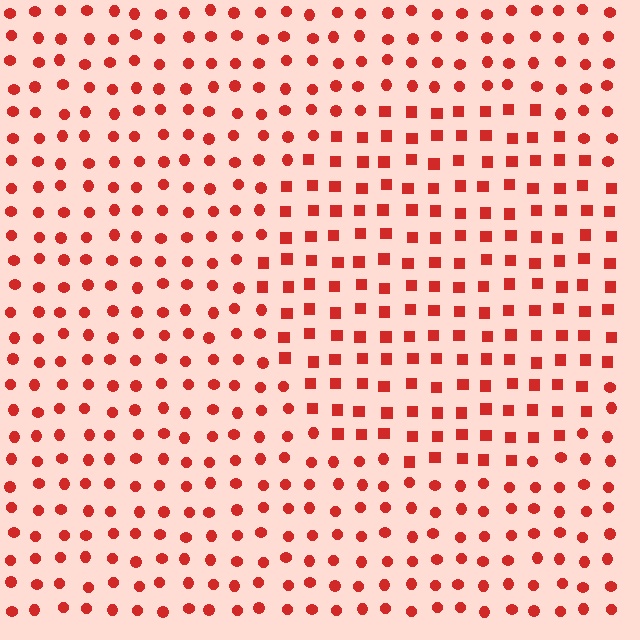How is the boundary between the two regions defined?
The boundary is defined by a change in element shape: squares inside vs. circles outside. All elements share the same color and spacing.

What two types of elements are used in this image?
The image uses squares inside the circle region and circles outside it.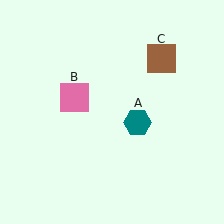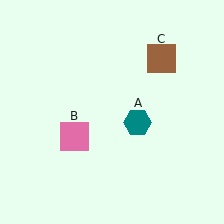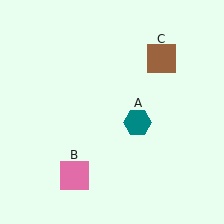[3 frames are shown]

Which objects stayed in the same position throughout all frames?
Teal hexagon (object A) and brown square (object C) remained stationary.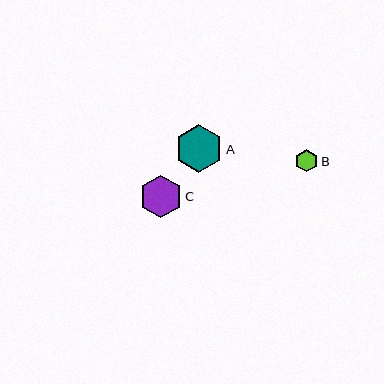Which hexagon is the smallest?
Hexagon B is the smallest with a size of approximately 22 pixels.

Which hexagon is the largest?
Hexagon A is the largest with a size of approximately 48 pixels.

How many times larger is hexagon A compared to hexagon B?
Hexagon A is approximately 2.2 times the size of hexagon B.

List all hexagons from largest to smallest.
From largest to smallest: A, C, B.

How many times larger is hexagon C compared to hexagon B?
Hexagon C is approximately 1.9 times the size of hexagon B.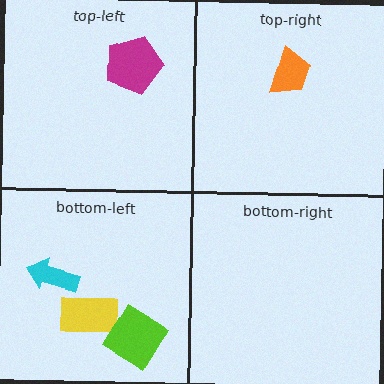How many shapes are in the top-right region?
1.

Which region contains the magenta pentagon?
The top-left region.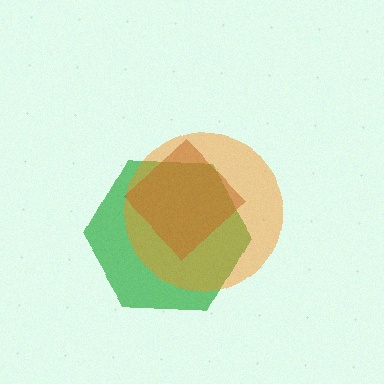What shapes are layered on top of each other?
The layered shapes are: a green hexagon, a brown diamond, an orange circle.